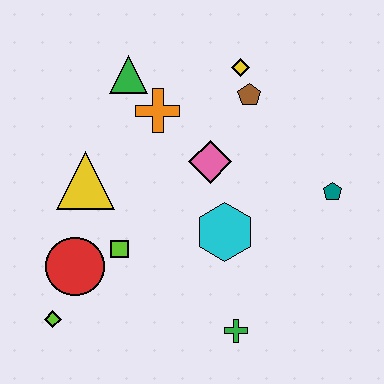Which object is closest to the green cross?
The cyan hexagon is closest to the green cross.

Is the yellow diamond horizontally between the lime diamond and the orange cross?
No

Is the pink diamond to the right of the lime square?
Yes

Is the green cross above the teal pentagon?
No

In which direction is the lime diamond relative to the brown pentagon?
The lime diamond is below the brown pentagon.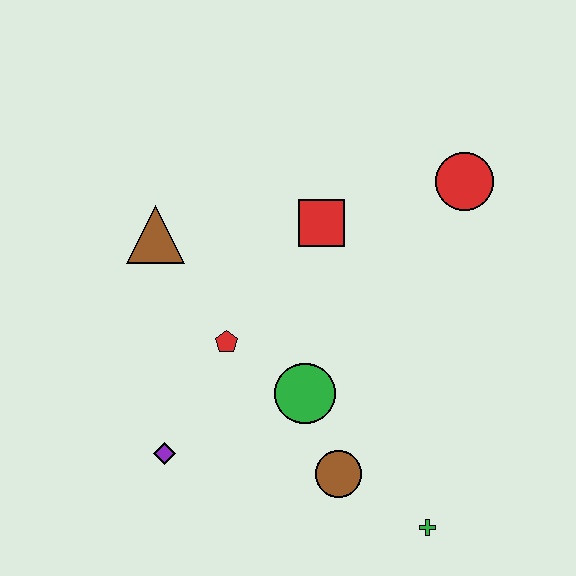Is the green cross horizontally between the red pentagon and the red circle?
Yes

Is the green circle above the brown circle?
Yes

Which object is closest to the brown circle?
The green circle is closest to the brown circle.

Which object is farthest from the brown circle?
The red circle is farthest from the brown circle.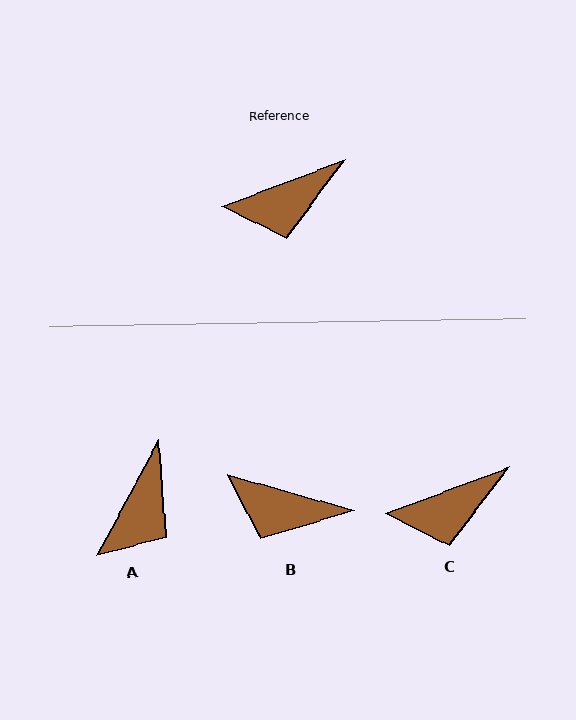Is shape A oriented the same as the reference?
No, it is off by about 41 degrees.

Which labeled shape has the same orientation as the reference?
C.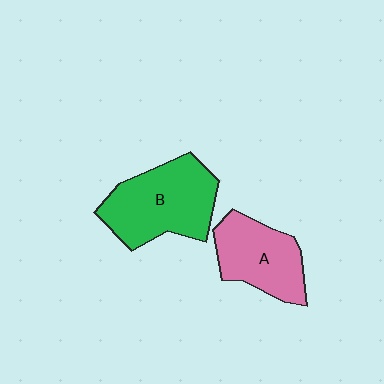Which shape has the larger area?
Shape B (green).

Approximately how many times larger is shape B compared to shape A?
Approximately 1.3 times.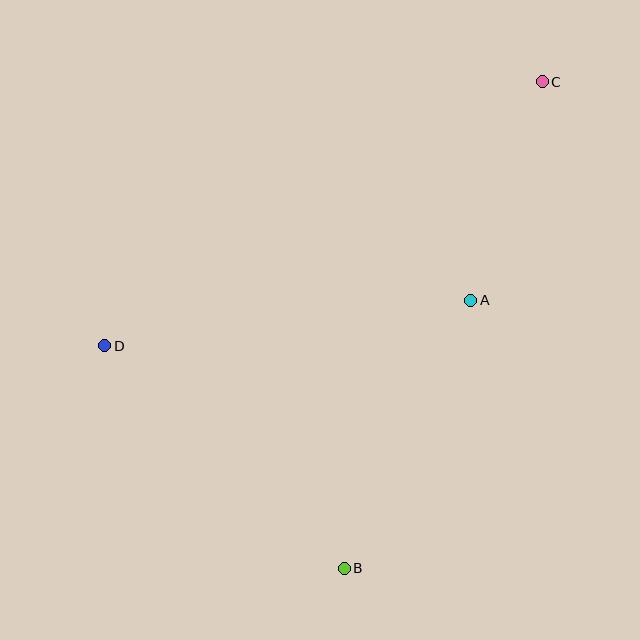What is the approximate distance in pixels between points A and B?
The distance between A and B is approximately 296 pixels.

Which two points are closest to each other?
Points A and C are closest to each other.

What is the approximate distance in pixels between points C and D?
The distance between C and D is approximately 511 pixels.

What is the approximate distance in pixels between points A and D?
The distance between A and D is approximately 369 pixels.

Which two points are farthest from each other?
Points B and C are farthest from each other.